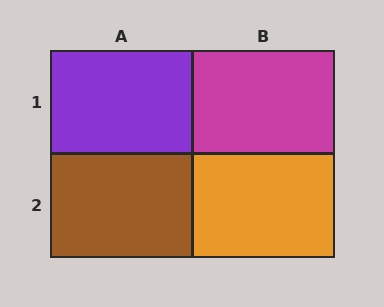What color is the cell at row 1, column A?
Purple.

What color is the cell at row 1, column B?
Magenta.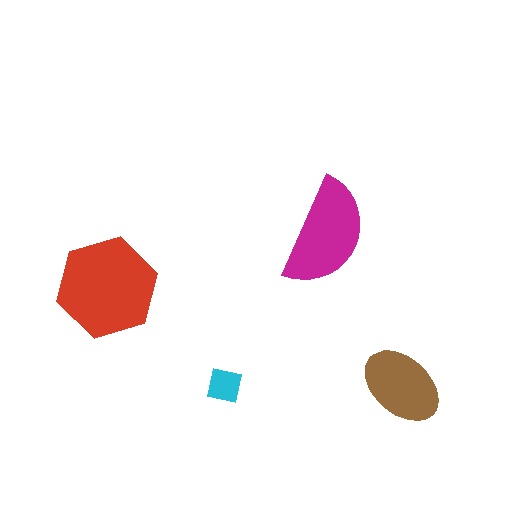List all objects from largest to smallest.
The red hexagon, the magenta semicircle, the brown ellipse, the cyan square.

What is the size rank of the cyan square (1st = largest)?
4th.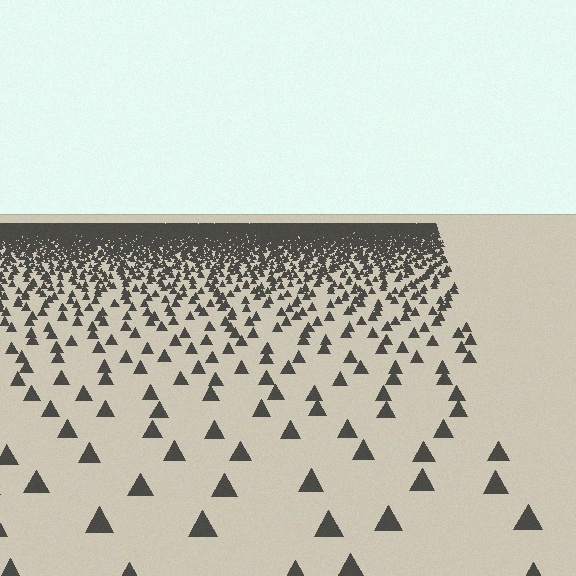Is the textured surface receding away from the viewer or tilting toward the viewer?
The surface is receding away from the viewer. Texture elements get smaller and denser toward the top.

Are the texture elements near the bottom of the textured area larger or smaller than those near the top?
Larger. Near the bottom, elements are closer to the viewer and appear at a bigger on-screen size.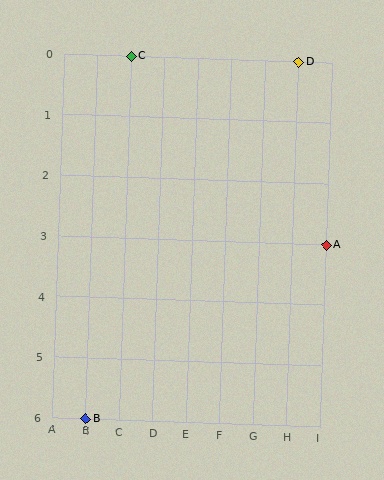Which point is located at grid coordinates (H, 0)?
Point D is at (H, 0).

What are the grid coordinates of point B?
Point B is at grid coordinates (B, 6).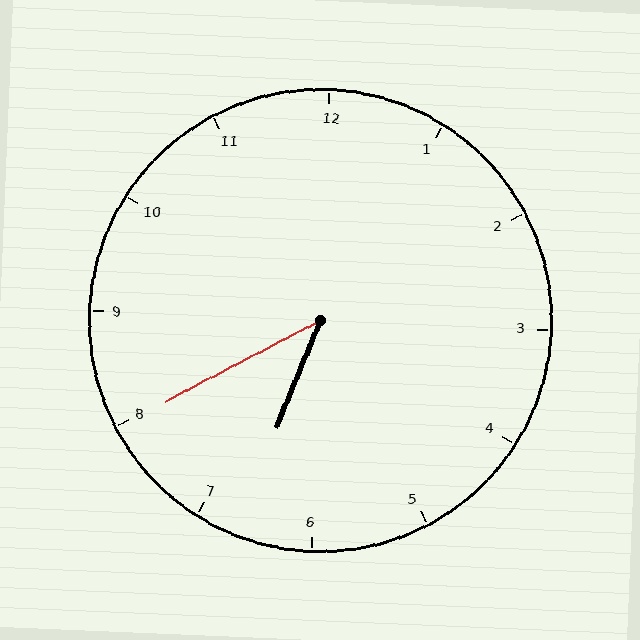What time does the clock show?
6:40.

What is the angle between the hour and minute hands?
Approximately 40 degrees.